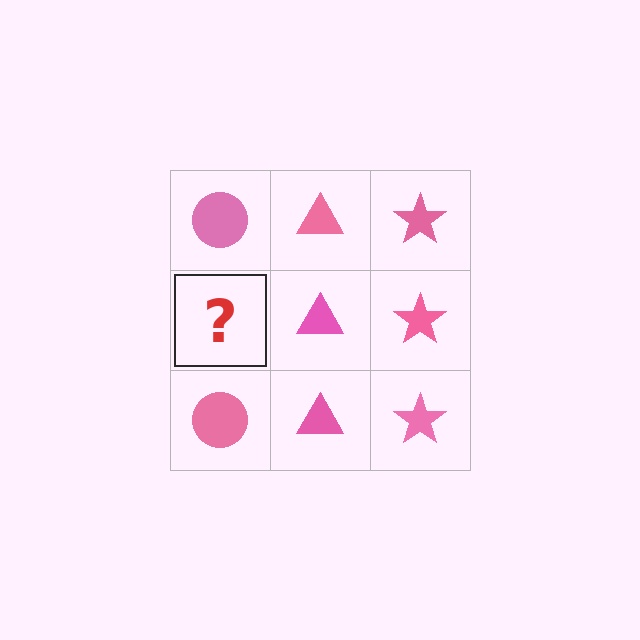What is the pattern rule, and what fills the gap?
The rule is that each column has a consistent shape. The gap should be filled with a pink circle.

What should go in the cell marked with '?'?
The missing cell should contain a pink circle.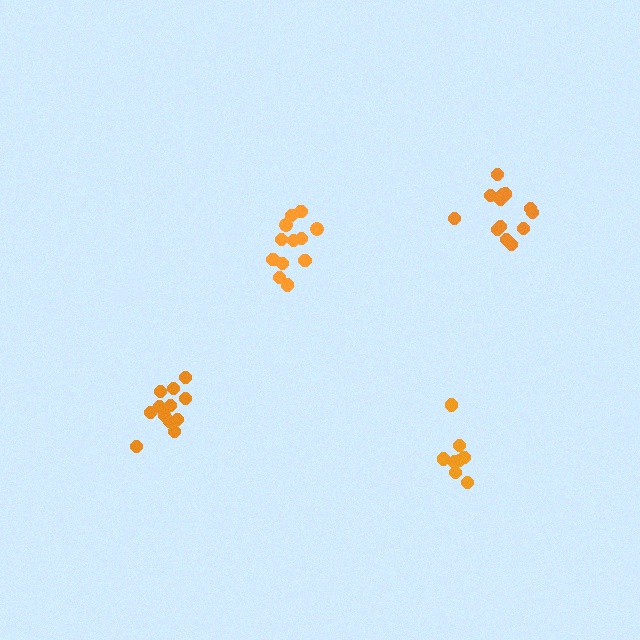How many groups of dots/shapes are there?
There are 4 groups.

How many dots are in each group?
Group 1: 12 dots, Group 2: 12 dots, Group 3: 8 dots, Group 4: 13 dots (45 total).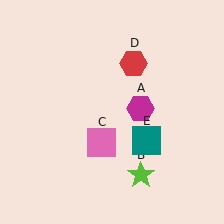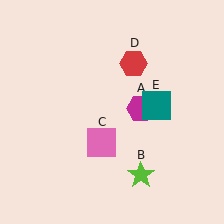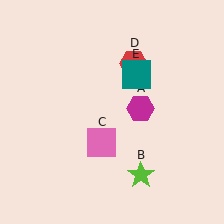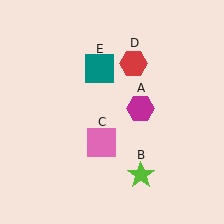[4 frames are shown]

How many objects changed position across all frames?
1 object changed position: teal square (object E).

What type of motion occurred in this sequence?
The teal square (object E) rotated counterclockwise around the center of the scene.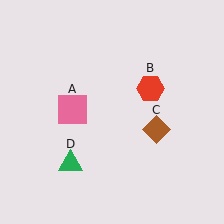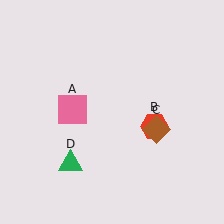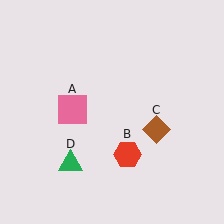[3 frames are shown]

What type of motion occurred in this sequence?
The red hexagon (object B) rotated clockwise around the center of the scene.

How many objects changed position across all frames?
1 object changed position: red hexagon (object B).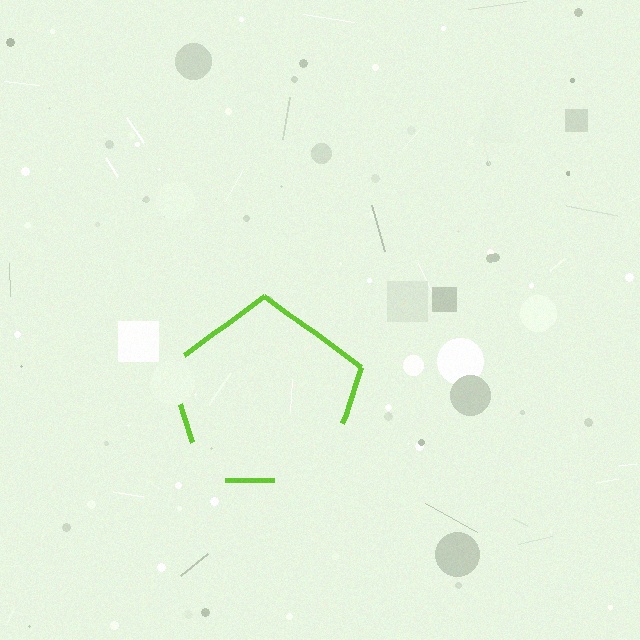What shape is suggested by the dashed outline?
The dashed outline suggests a pentagon.